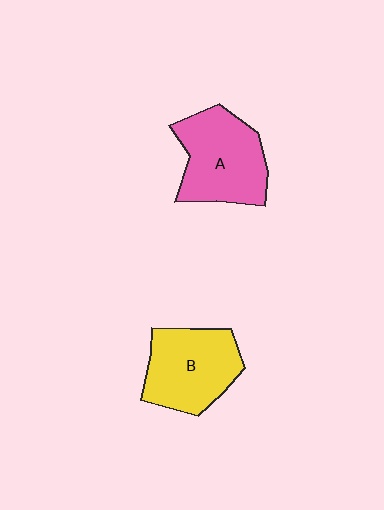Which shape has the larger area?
Shape A (pink).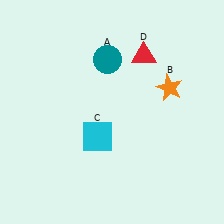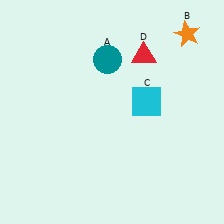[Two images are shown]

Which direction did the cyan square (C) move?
The cyan square (C) moved right.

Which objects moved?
The objects that moved are: the orange star (B), the cyan square (C).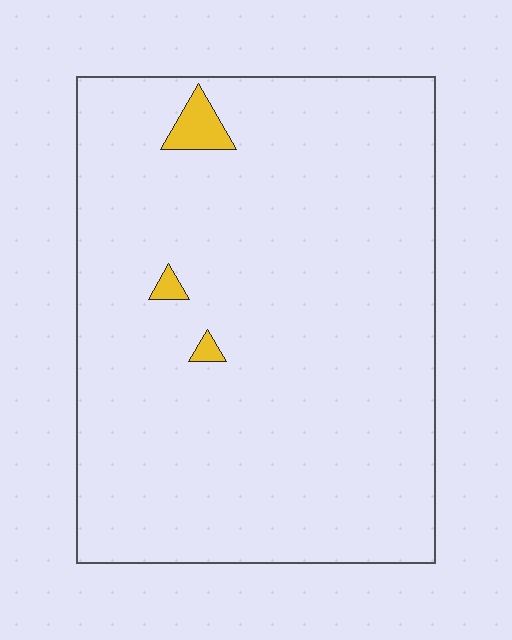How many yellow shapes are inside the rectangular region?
3.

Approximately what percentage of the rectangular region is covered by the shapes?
Approximately 0%.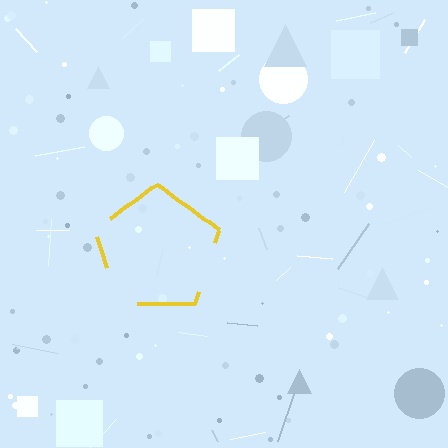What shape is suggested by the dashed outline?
The dashed outline suggests a pentagon.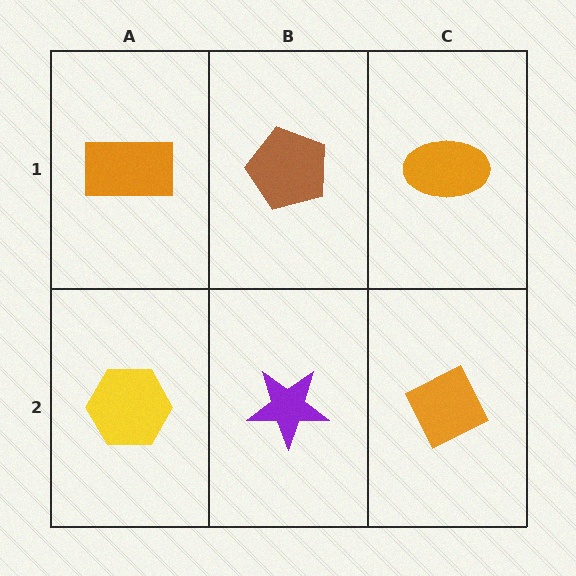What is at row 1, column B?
A brown pentagon.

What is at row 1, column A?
An orange rectangle.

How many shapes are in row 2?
3 shapes.